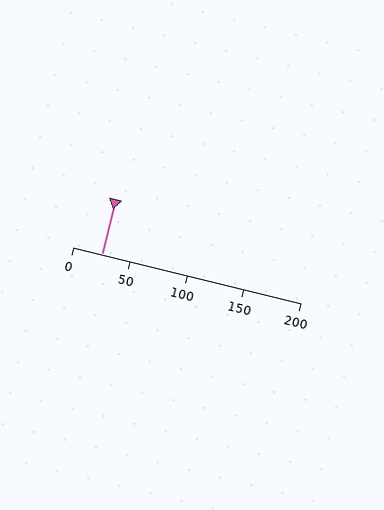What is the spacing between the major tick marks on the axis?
The major ticks are spaced 50 apart.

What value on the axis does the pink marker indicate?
The marker indicates approximately 25.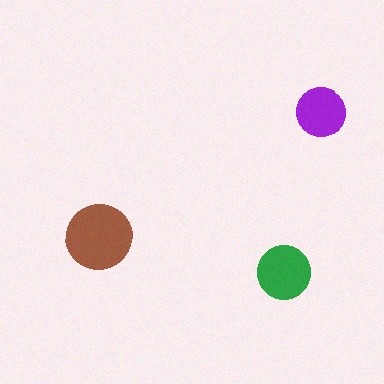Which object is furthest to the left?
The brown circle is leftmost.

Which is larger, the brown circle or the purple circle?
The brown one.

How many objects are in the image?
There are 3 objects in the image.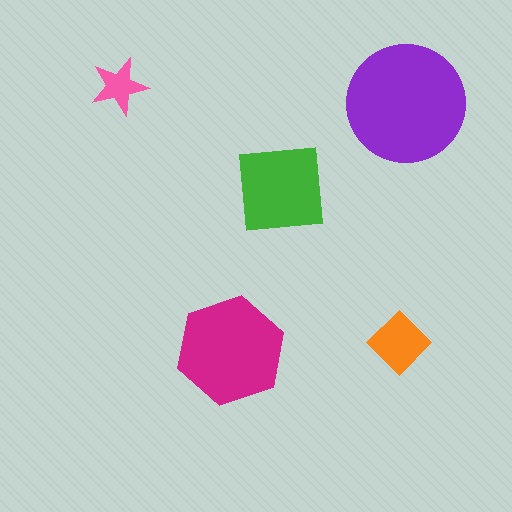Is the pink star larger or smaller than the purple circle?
Smaller.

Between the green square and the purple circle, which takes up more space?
The purple circle.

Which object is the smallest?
The pink star.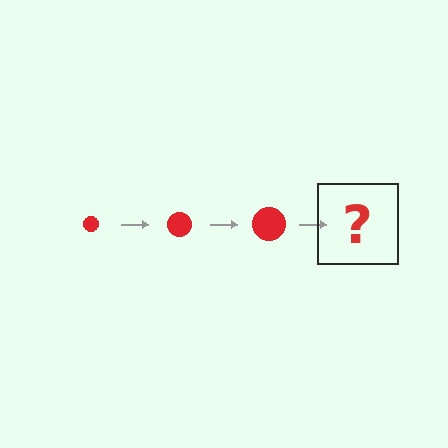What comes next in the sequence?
The next element should be a red circle, larger than the previous one.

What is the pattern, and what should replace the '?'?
The pattern is that the circle gets progressively larger each step. The '?' should be a red circle, larger than the previous one.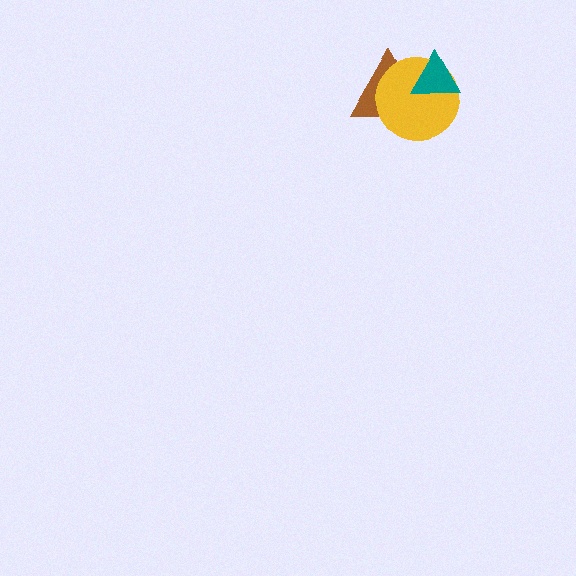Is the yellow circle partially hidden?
Yes, it is partially covered by another shape.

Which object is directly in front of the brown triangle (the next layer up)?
The yellow circle is directly in front of the brown triangle.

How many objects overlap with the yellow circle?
2 objects overlap with the yellow circle.